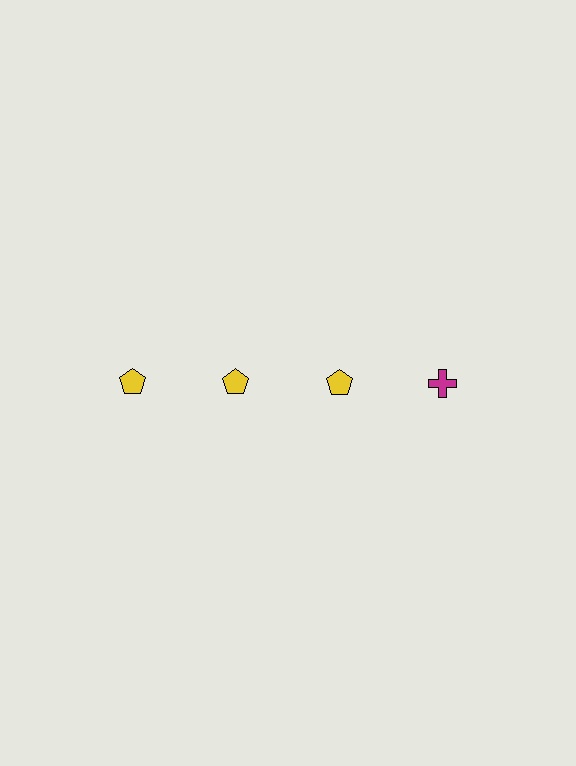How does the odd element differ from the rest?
It differs in both color (magenta instead of yellow) and shape (cross instead of pentagon).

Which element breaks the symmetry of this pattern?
The magenta cross in the top row, second from right column breaks the symmetry. All other shapes are yellow pentagons.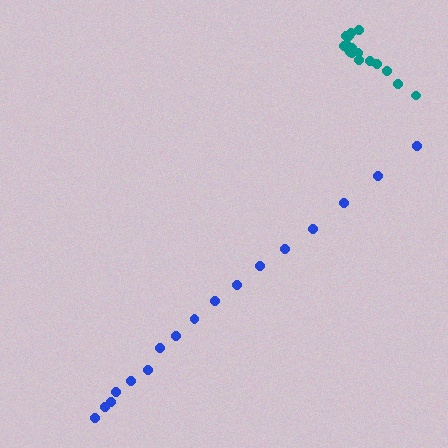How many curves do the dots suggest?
There are 2 distinct paths.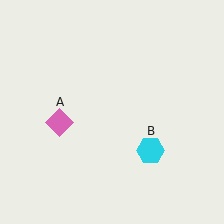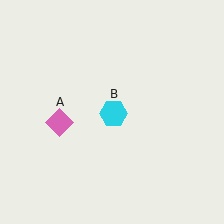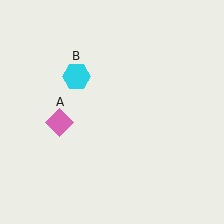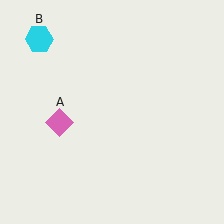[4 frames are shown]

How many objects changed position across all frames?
1 object changed position: cyan hexagon (object B).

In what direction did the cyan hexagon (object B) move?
The cyan hexagon (object B) moved up and to the left.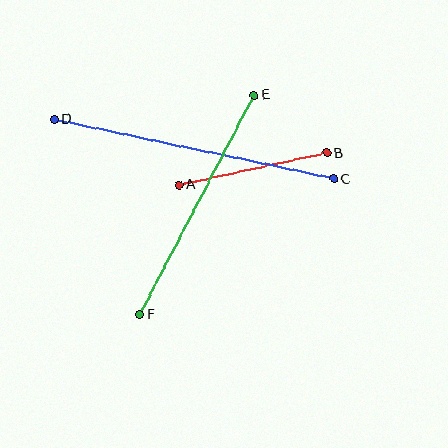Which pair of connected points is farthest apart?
Points C and D are farthest apart.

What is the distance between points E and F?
The distance is approximately 247 pixels.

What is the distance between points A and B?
The distance is approximately 151 pixels.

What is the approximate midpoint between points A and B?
The midpoint is at approximately (253, 169) pixels.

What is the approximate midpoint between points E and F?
The midpoint is at approximately (197, 205) pixels.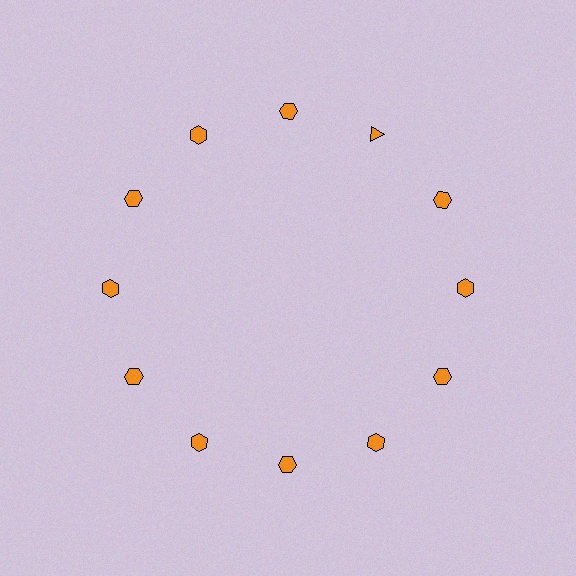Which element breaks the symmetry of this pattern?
The orange triangle at roughly the 1 o'clock position breaks the symmetry. All other shapes are orange hexagons.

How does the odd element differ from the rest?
It has a different shape: triangle instead of hexagon.